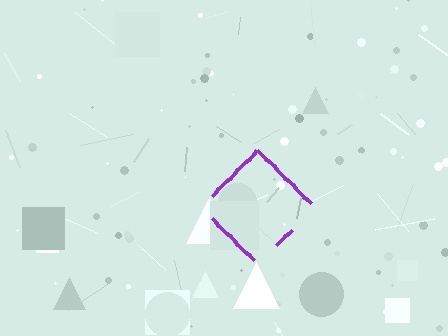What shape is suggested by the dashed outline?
The dashed outline suggests a diamond.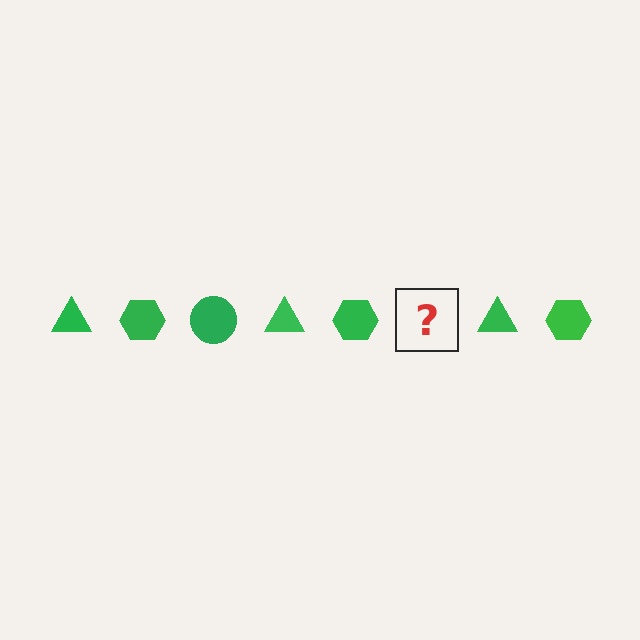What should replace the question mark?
The question mark should be replaced with a green circle.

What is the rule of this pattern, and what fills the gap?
The rule is that the pattern cycles through triangle, hexagon, circle shapes in green. The gap should be filled with a green circle.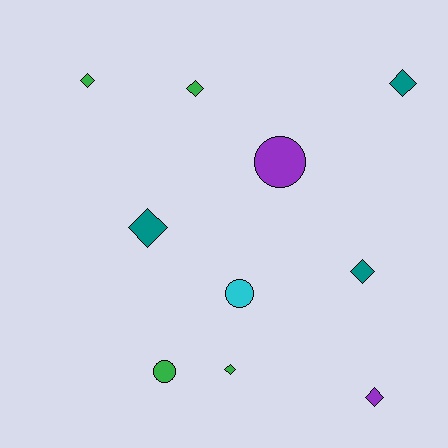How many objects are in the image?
There are 10 objects.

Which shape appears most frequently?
Diamond, with 7 objects.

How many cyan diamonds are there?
There are no cyan diamonds.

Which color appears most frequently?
Green, with 4 objects.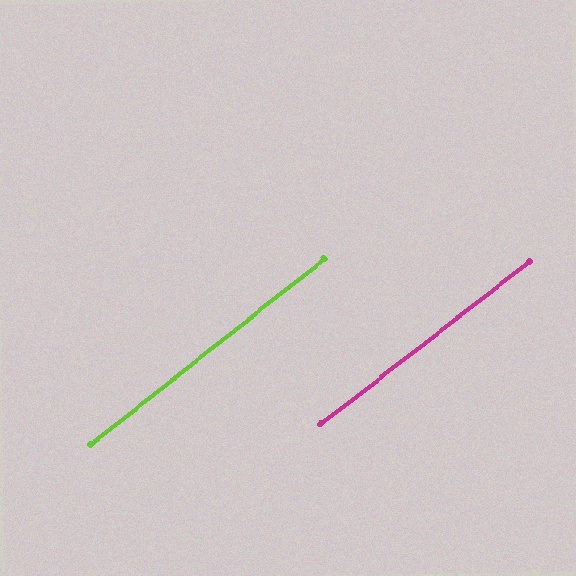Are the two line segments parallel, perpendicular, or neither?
Parallel — their directions differ by only 0.4°.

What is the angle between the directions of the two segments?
Approximately 0 degrees.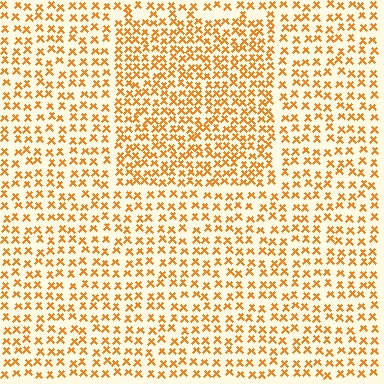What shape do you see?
I see a rectangle.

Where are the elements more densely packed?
The elements are more densely packed inside the rectangle boundary.